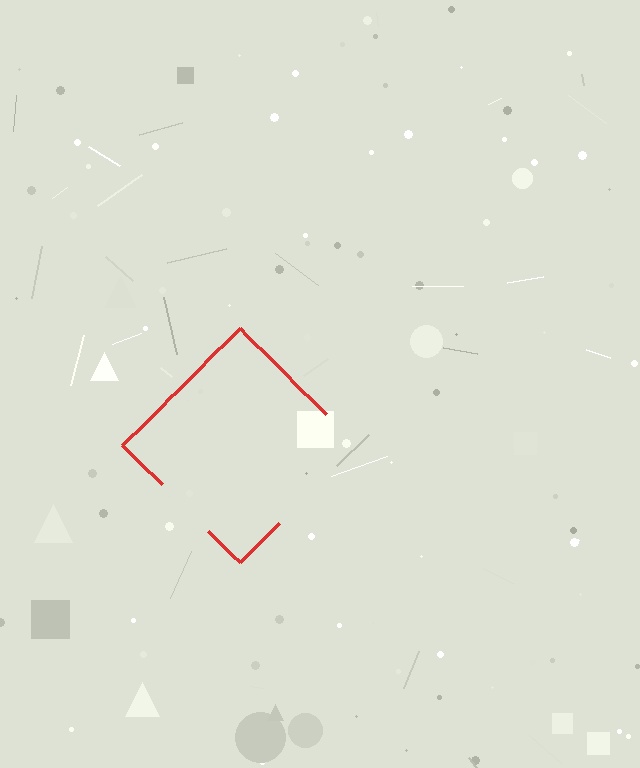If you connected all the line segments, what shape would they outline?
They would outline a diamond.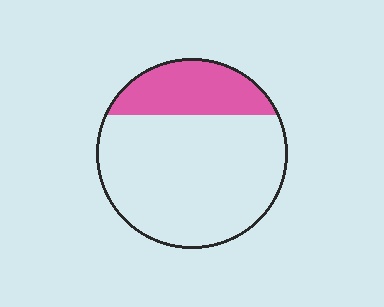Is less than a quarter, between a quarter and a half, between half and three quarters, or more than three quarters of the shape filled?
Between a quarter and a half.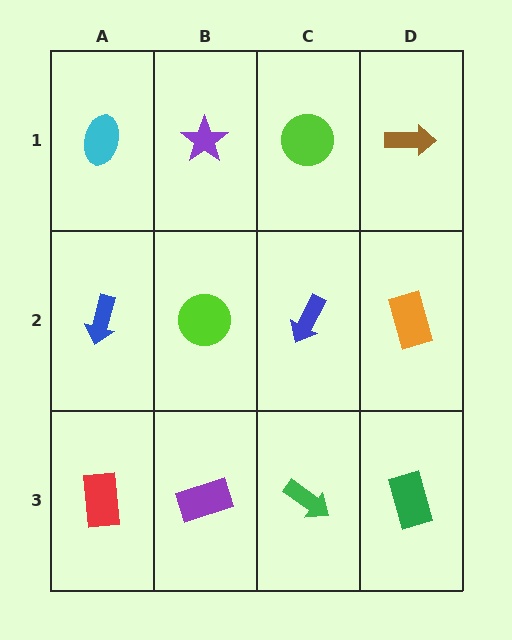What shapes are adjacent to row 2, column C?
A lime circle (row 1, column C), a green arrow (row 3, column C), a lime circle (row 2, column B), an orange rectangle (row 2, column D).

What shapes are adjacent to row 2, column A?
A cyan ellipse (row 1, column A), a red rectangle (row 3, column A), a lime circle (row 2, column B).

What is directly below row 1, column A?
A blue arrow.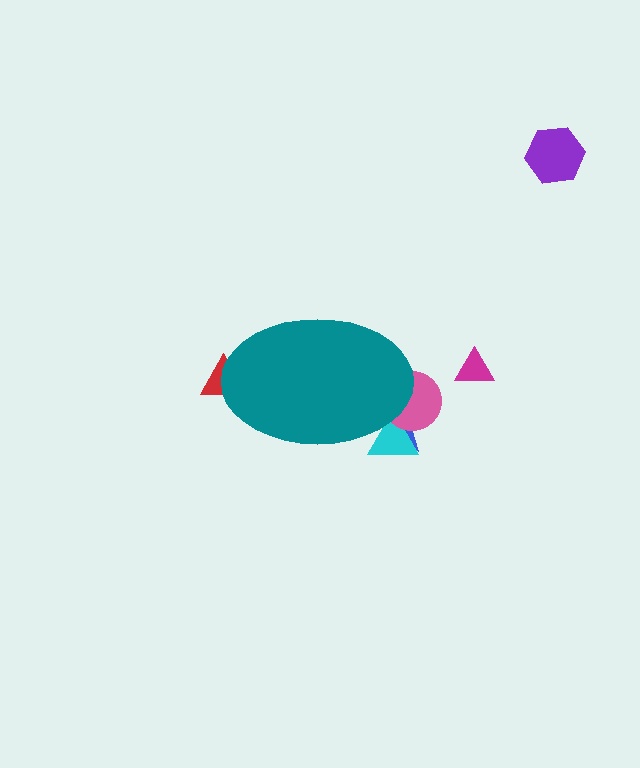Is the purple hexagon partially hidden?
No, the purple hexagon is fully visible.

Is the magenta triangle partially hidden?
No, the magenta triangle is fully visible.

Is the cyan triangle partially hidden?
Yes, the cyan triangle is partially hidden behind the teal ellipse.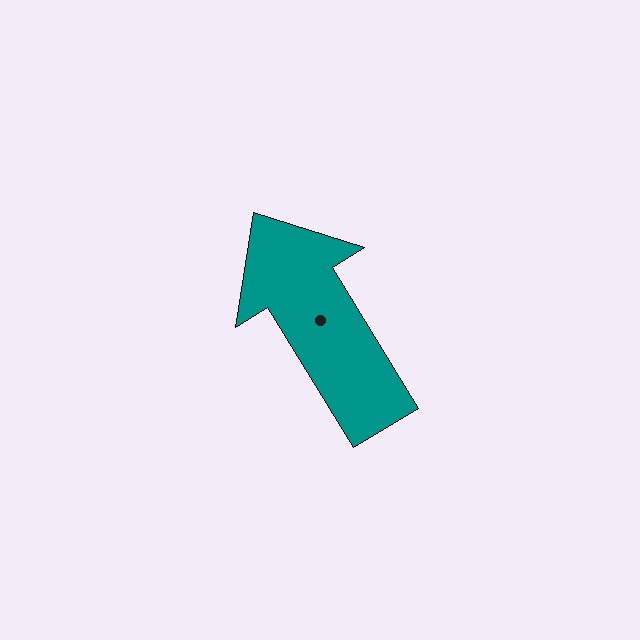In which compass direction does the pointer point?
Northwest.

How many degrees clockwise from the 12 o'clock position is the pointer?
Approximately 328 degrees.